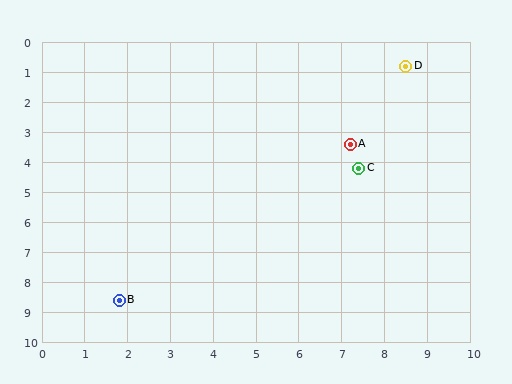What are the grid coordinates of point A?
Point A is at approximately (7.2, 3.4).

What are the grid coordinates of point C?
Point C is at approximately (7.4, 4.2).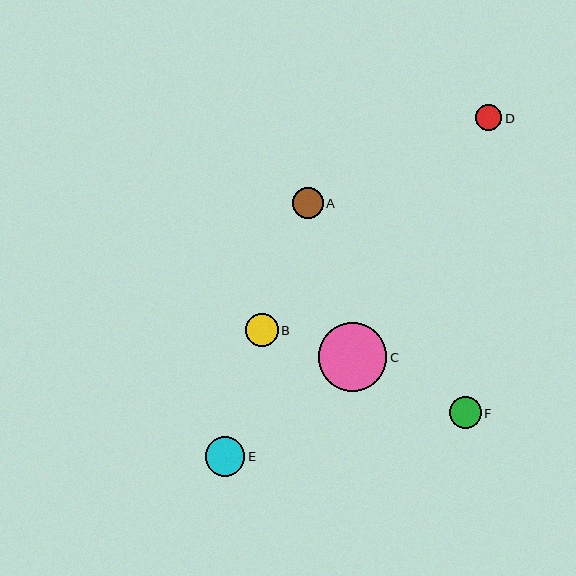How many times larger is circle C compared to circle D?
Circle C is approximately 2.7 times the size of circle D.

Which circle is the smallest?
Circle D is the smallest with a size of approximately 26 pixels.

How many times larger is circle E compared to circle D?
Circle E is approximately 1.5 times the size of circle D.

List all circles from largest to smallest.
From largest to smallest: C, E, B, F, A, D.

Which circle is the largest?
Circle C is the largest with a size of approximately 69 pixels.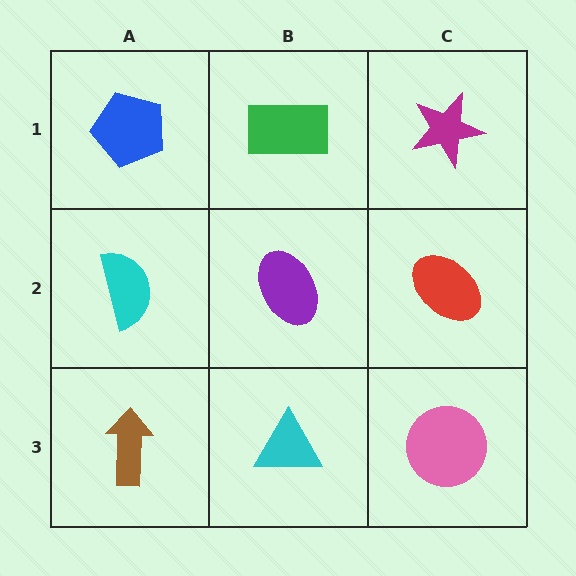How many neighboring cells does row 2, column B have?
4.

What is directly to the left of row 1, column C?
A green rectangle.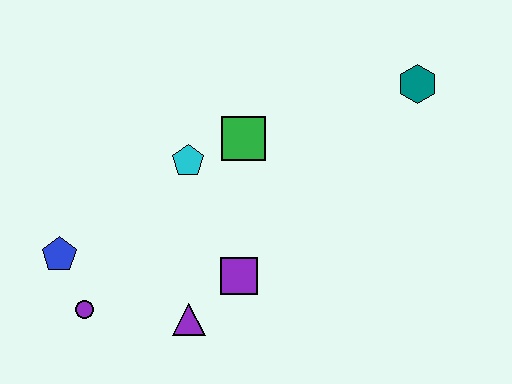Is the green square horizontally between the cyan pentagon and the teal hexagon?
Yes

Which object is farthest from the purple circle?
The teal hexagon is farthest from the purple circle.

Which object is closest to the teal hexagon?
The green square is closest to the teal hexagon.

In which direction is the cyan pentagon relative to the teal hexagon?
The cyan pentagon is to the left of the teal hexagon.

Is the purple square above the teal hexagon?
No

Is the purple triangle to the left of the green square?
Yes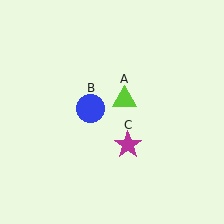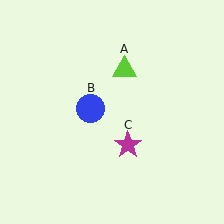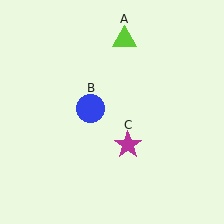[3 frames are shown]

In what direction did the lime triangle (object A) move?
The lime triangle (object A) moved up.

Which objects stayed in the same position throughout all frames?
Blue circle (object B) and magenta star (object C) remained stationary.